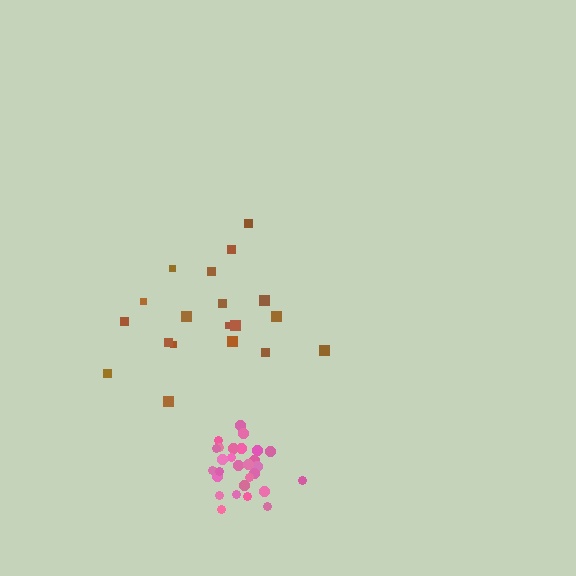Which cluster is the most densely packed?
Pink.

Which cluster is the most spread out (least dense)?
Brown.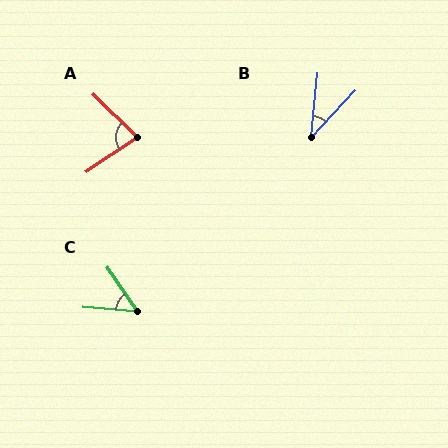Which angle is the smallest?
B, at approximately 38 degrees.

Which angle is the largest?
A, at approximately 78 degrees.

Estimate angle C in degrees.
Approximately 50 degrees.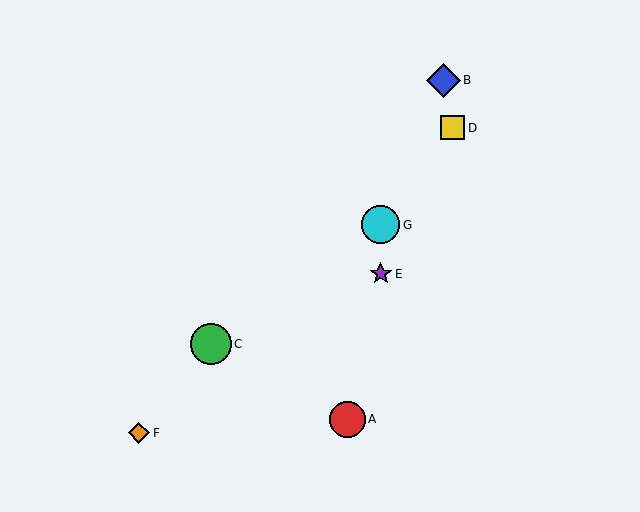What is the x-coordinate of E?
Object E is at x≈381.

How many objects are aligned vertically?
2 objects (E, G) are aligned vertically.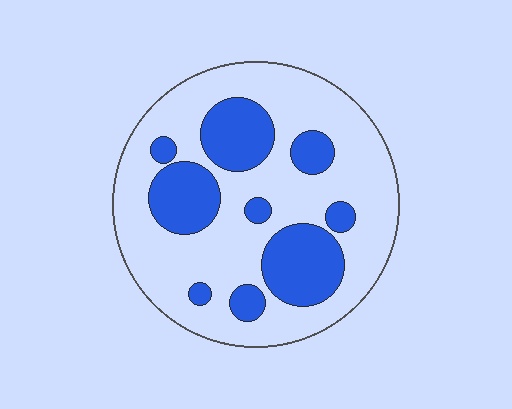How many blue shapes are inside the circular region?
9.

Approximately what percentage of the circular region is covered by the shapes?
Approximately 30%.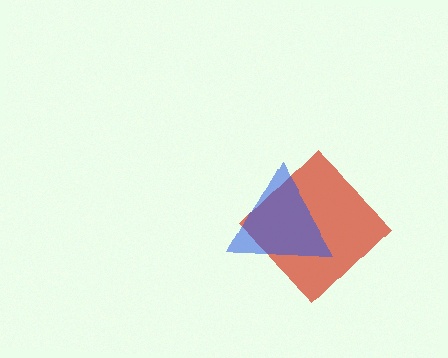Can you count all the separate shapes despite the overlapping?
Yes, there are 2 separate shapes.